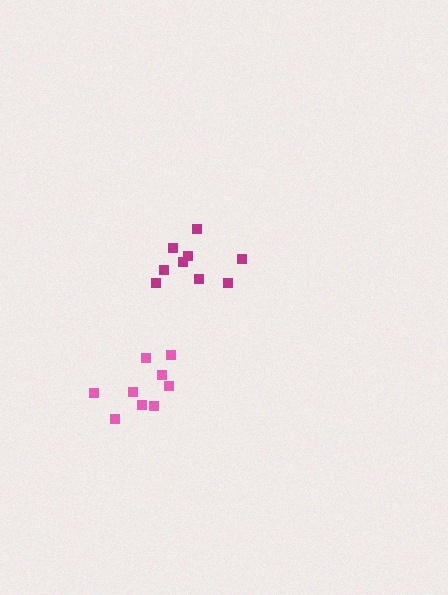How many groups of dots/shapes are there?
There are 2 groups.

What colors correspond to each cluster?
The clusters are colored: pink, magenta.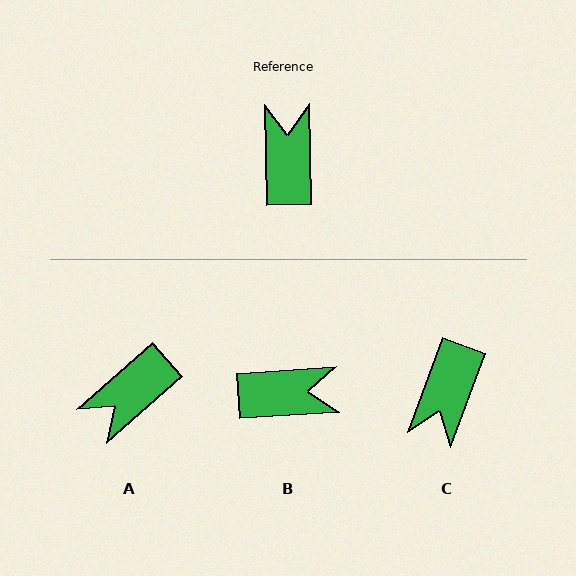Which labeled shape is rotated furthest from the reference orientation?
C, about 159 degrees away.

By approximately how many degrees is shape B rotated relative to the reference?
Approximately 88 degrees clockwise.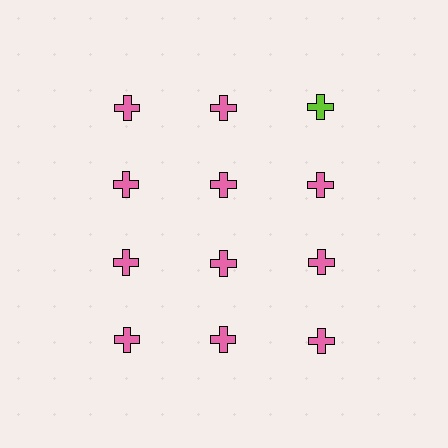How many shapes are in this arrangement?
There are 12 shapes arranged in a grid pattern.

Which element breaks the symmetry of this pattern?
The lime cross in the top row, center column breaks the symmetry. All other shapes are pink crosses.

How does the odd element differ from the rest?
It has a different color: lime instead of pink.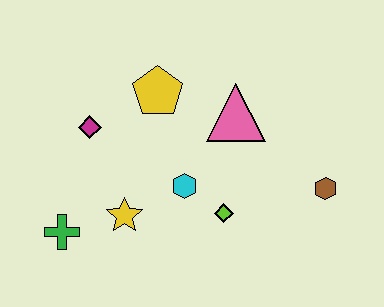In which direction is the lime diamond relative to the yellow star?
The lime diamond is to the right of the yellow star.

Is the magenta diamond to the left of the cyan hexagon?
Yes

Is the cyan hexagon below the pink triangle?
Yes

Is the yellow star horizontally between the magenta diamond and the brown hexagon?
Yes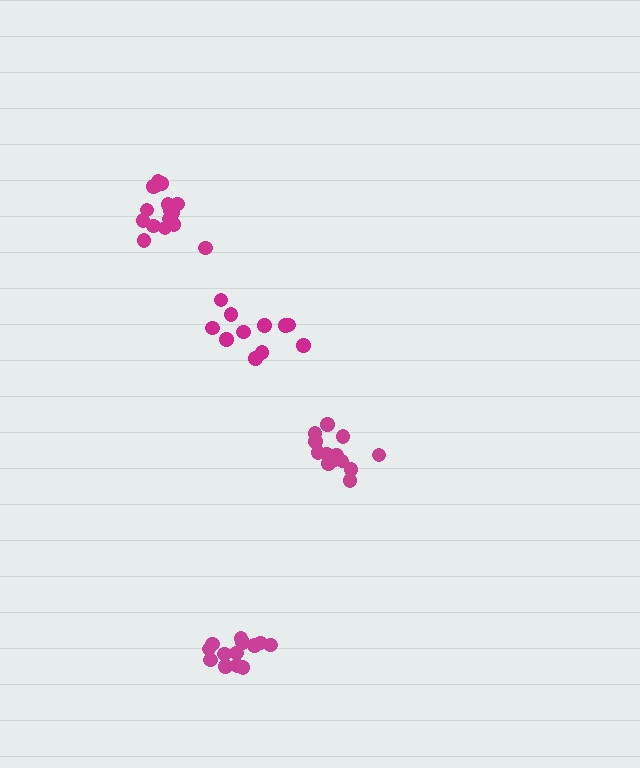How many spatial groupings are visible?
There are 4 spatial groupings.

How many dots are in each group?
Group 1: 11 dots, Group 2: 17 dots, Group 3: 13 dots, Group 4: 13 dots (54 total).